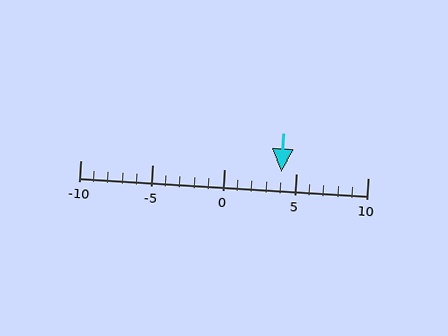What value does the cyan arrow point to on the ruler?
The cyan arrow points to approximately 4.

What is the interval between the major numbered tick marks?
The major tick marks are spaced 5 units apart.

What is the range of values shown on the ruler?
The ruler shows values from -10 to 10.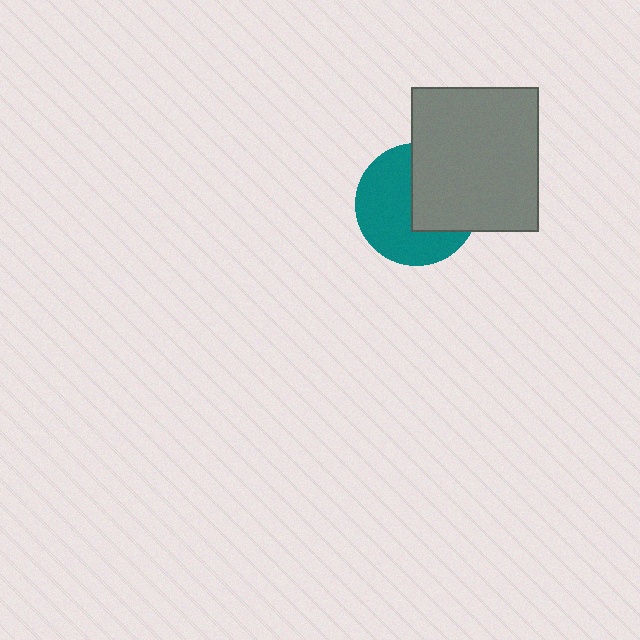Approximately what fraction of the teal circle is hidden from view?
Roughly 42% of the teal circle is hidden behind the gray rectangle.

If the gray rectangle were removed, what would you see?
You would see the complete teal circle.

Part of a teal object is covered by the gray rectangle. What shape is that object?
It is a circle.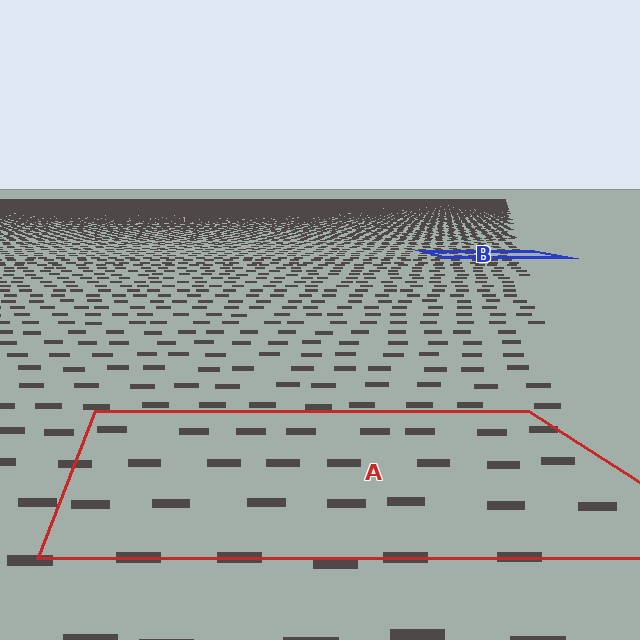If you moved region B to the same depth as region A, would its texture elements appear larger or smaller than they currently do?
They would appear larger. At a closer depth, the same texture elements are projected at a bigger on-screen size.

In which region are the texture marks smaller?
The texture marks are smaller in region B, because it is farther away.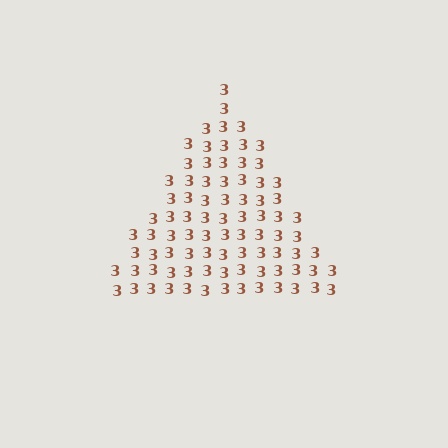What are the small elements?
The small elements are digit 3's.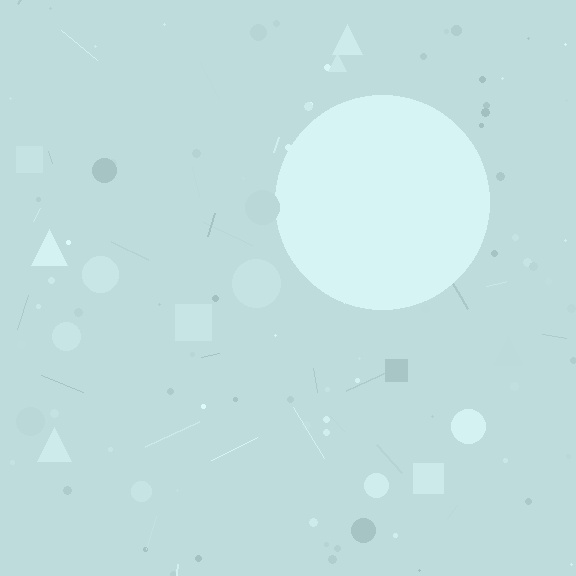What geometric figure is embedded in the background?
A circle is embedded in the background.